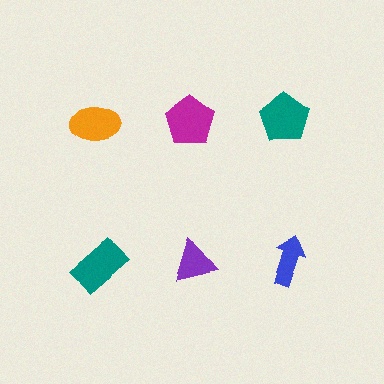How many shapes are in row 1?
3 shapes.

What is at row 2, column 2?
A purple triangle.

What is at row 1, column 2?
A magenta pentagon.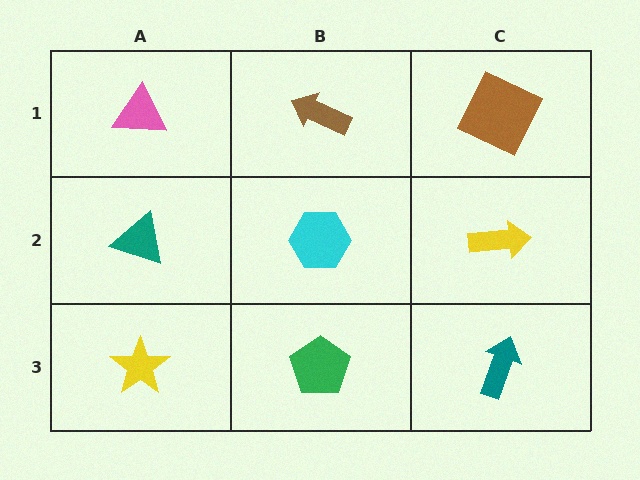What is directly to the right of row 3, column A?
A green pentagon.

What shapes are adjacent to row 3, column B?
A cyan hexagon (row 2, column B), a yellow star (row 3, column A), a teal arrow (row 3, column C).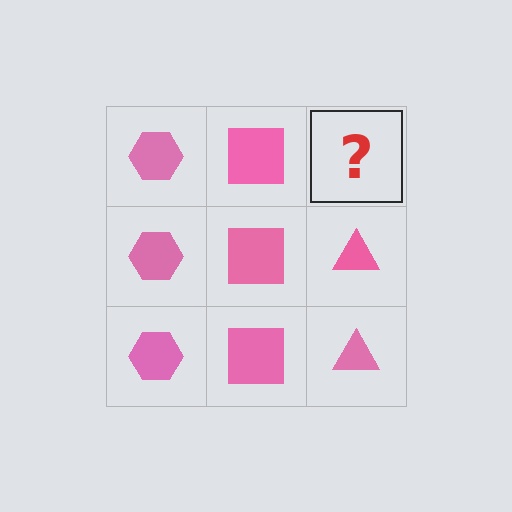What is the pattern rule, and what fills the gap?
The rule is that each column has a consistent shape. The gap should be filled with a pink triangle.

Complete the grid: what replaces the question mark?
The question mark should be replaced with a pink triangle.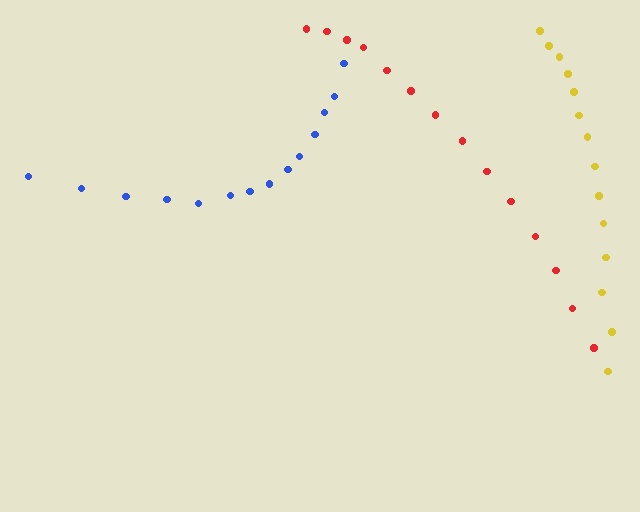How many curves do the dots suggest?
There are 3 distinct paths.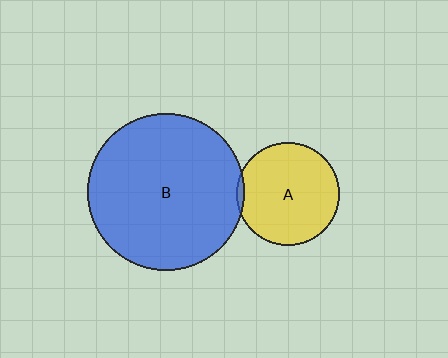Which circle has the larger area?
Circle B (blue).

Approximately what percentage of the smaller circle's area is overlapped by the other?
Approximately 5%.